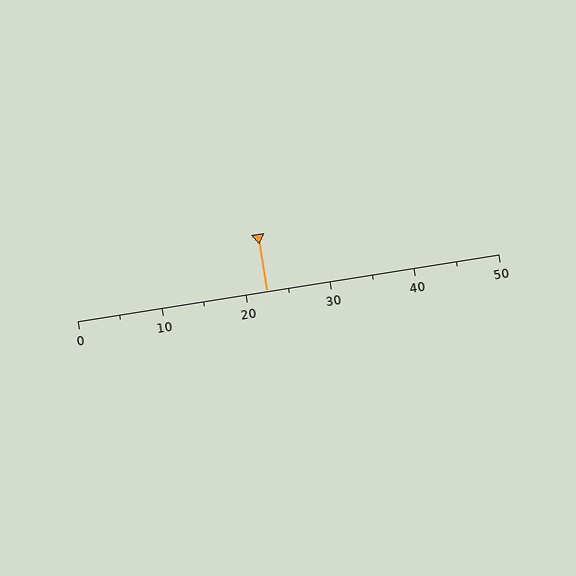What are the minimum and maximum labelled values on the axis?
The axis runs from 0 to 50.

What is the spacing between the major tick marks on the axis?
The major ticks are spaced 10 apart.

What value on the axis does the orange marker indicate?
The marker indicates approximately 22.5.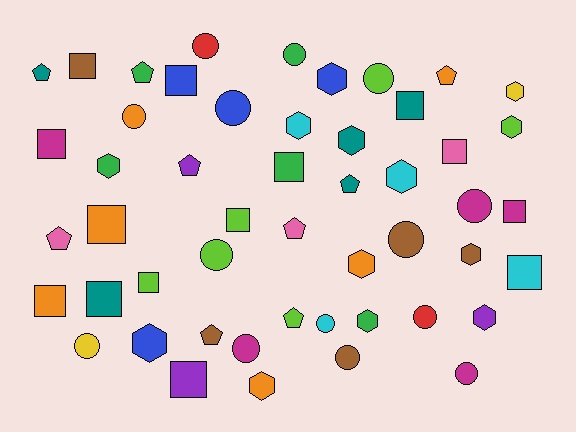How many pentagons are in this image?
There are 9 pentagons.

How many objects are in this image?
There are 50 objects.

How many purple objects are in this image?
There are 3 purple objects.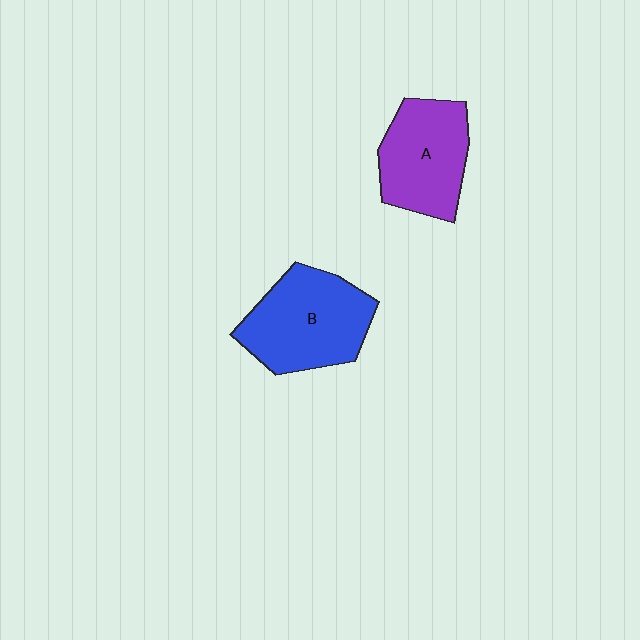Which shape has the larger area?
Shape B (blue).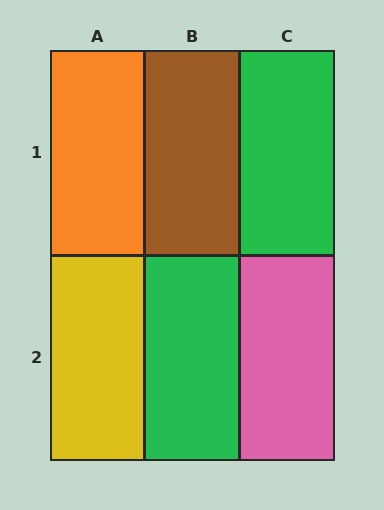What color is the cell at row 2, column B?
Green.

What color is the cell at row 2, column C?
Pink.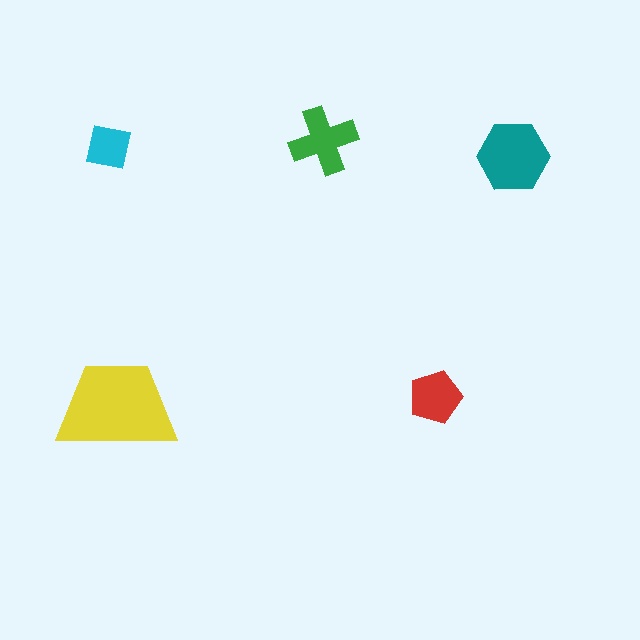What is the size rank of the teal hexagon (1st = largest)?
2nd.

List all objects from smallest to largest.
The cyan square, the red pentagon, the green cross, the teal hexagon, the yellow trapezoid.